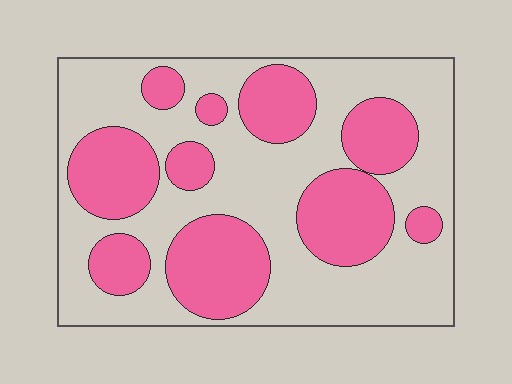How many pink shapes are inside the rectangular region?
10.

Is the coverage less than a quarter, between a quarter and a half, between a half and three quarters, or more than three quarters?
Between a quarter and a half.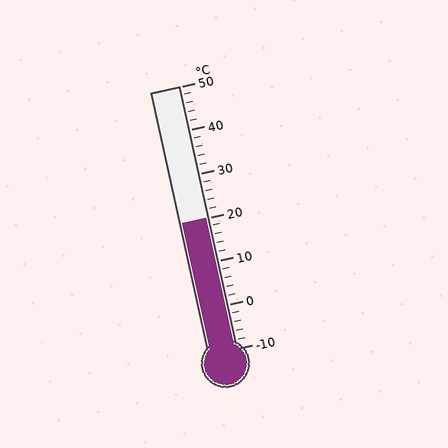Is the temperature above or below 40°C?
The temperature is below 40°C.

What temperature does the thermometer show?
The thermometer shows approximately 20°C.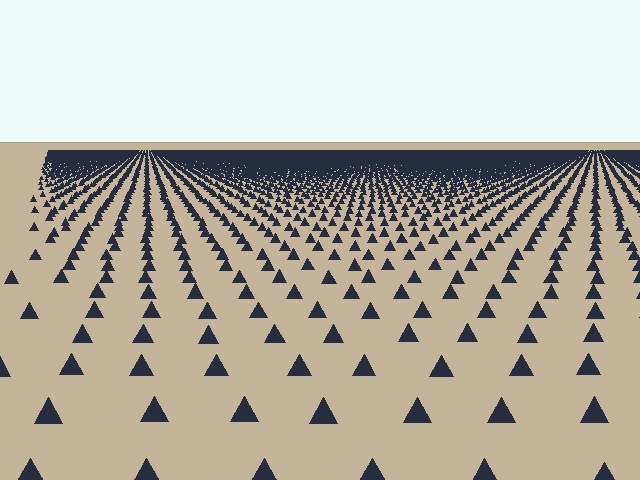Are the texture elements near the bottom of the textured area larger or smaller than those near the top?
Larger. Near the bottom, elements are closer to the viewer and appear at a bigger on-screen size.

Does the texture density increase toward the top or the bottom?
Density increases toward the top.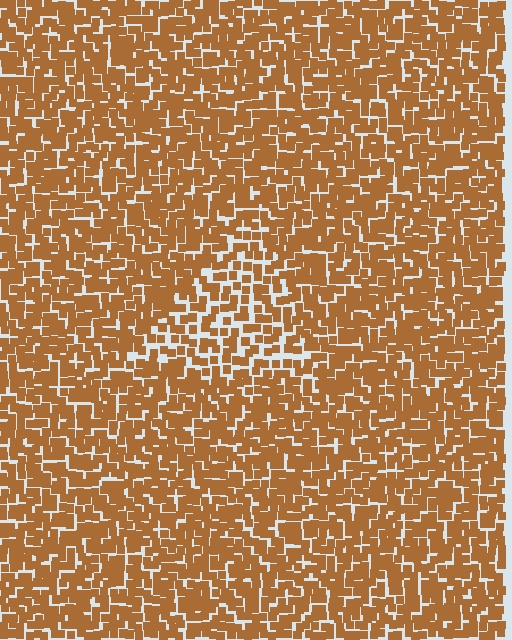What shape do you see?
I see a triangle.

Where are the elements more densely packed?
The elements are more densely packed outside the triangle boundary.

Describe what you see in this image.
The image contains small brown elements arranged at two different densities. A triangle-shaped region is visible where the elements are less densely packed than the surrounding area.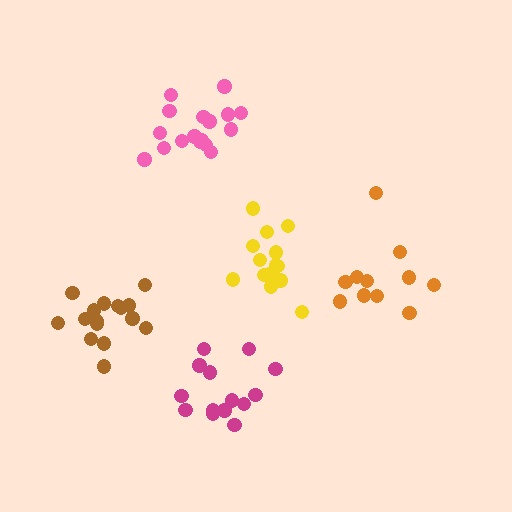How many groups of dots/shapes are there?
There are 5 groups.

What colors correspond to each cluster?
The clusters are colored: pink, yellow, magenta, brown, orange.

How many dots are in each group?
Group 1: 17 dots, Group 2: 14 dots, Group 3: 14 dots, Group 4: 16 dots, Group 5: 11 dots (72 total).